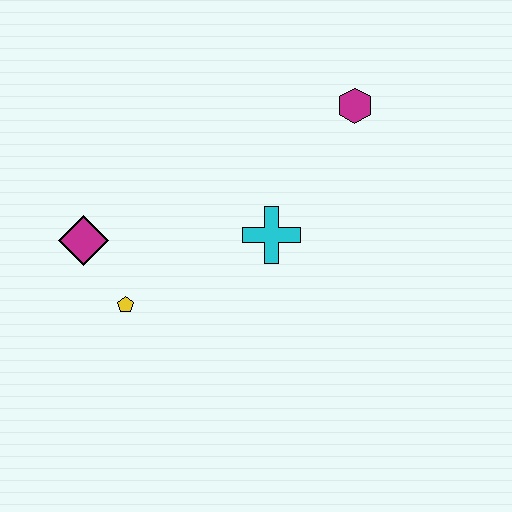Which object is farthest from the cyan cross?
The magenta diamond is farthest from the cyan cross.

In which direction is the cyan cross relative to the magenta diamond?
The cyan cross is to the right of the magenta diamond.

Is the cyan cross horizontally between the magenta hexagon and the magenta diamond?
Yes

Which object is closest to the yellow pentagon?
The magenta diamond is closest to the yellow pentagon.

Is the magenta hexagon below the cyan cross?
No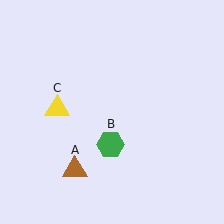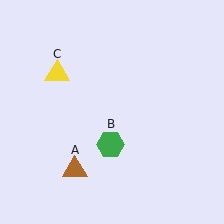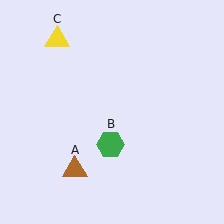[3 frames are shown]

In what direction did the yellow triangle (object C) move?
The yellow triangle (object C) moved up.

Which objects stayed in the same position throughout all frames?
Brown triangle (object A) and green hexagon (object B) remained stationary.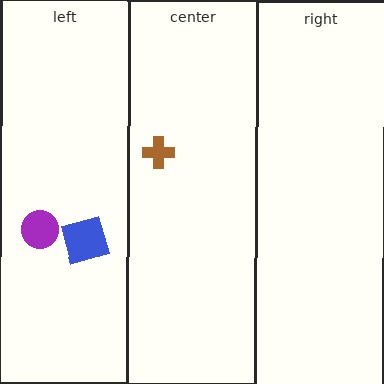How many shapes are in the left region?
2.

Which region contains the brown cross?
The center region.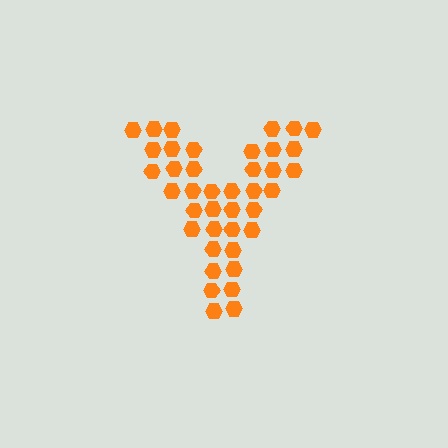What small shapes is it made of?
It is made of small hexagons.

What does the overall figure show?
The overall figure shows the letter Y.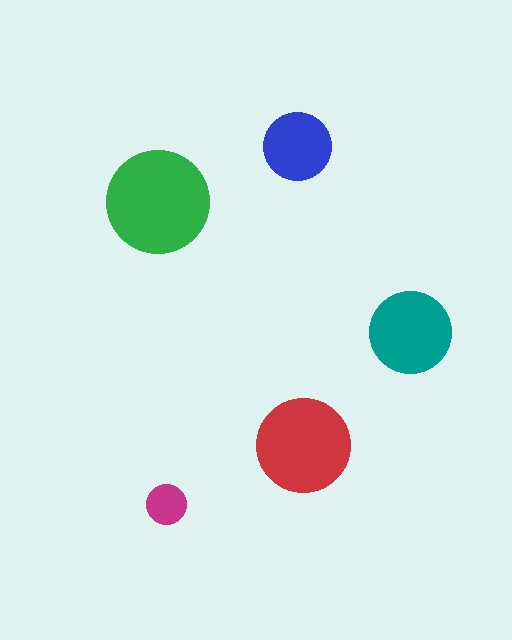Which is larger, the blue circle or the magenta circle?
The blue one.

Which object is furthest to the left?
The green circle is leftmost.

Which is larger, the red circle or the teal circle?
The red one.